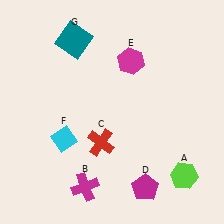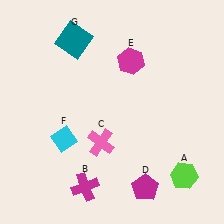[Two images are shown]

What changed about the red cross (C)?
In Image 1, C is red. In Image 2, it changed to pink.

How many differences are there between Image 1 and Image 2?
There is 1 difference between the two images.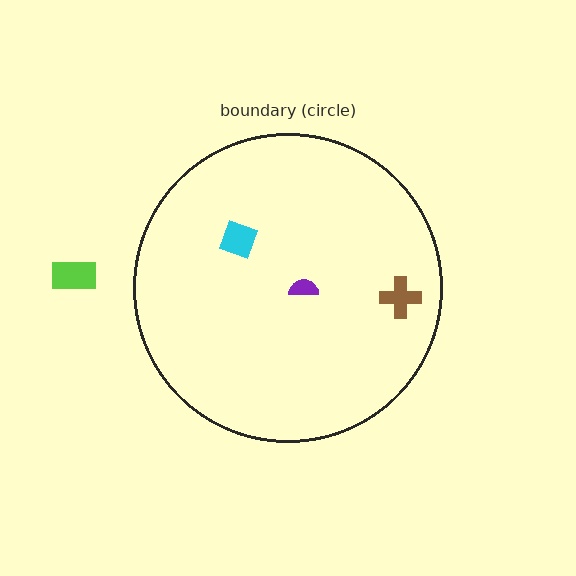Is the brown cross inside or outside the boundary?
Inside.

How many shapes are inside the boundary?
3 inside, 1 outside.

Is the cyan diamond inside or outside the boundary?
Inside.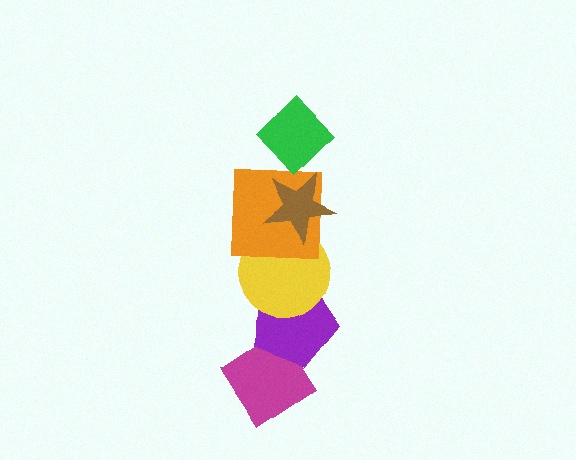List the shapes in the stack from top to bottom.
From top to bottom: the green diamond, the brown star, the orange square, the yellow circle, the purple pentagon, the magenta diamond.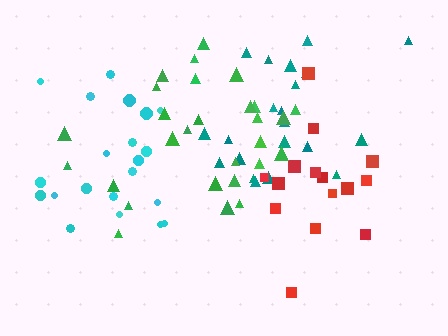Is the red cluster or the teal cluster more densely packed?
Teal.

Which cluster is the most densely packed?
Teal.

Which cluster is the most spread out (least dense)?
Green.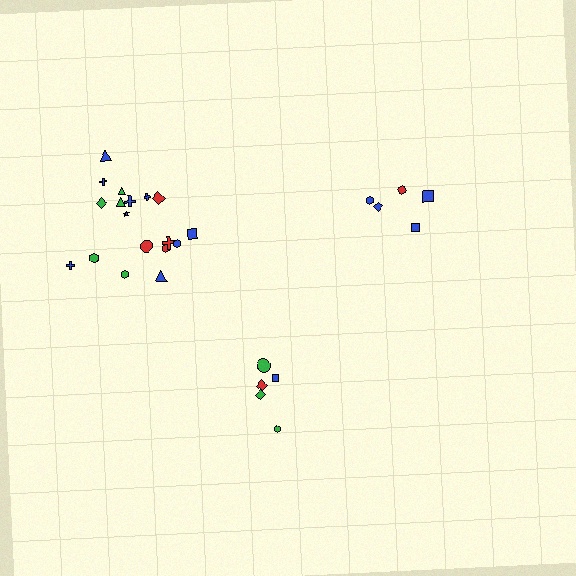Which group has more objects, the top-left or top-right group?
The top-left group.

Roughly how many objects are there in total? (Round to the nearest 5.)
Roughly 30 objects in total.